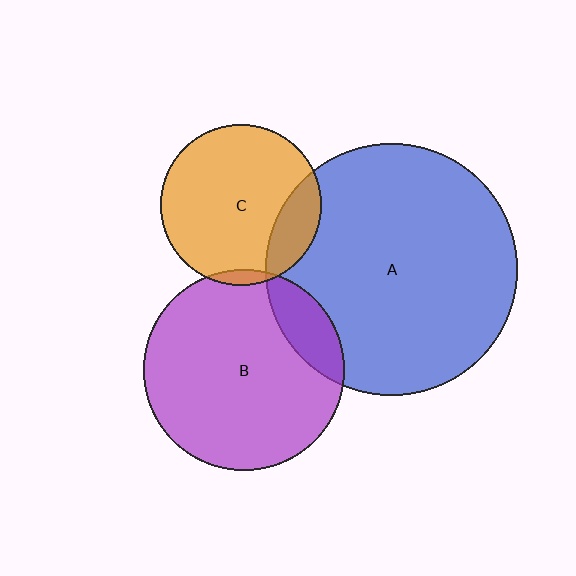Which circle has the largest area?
Circle A (blue).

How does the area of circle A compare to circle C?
Approximately 2.5 times.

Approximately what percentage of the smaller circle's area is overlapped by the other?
Approximately 15%.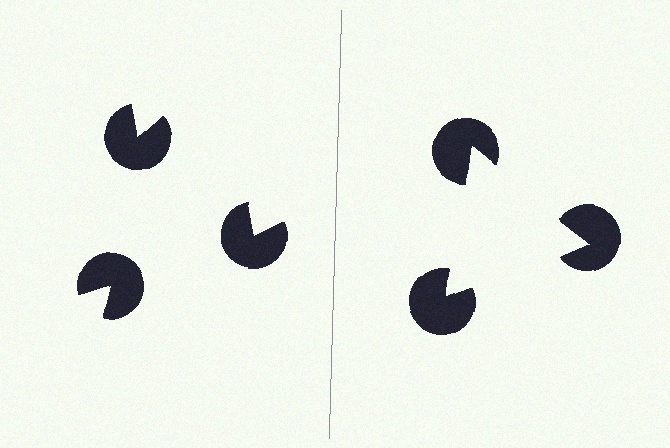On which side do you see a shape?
An illusory triangle appears on the right side. On the left side the wedge cuts are rotated, so no coherent shape forms.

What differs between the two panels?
The pac-man discs are positioned identically on both sides; only the wedge orientations differ. On the right they align to a triangle; on the left they are misaligned.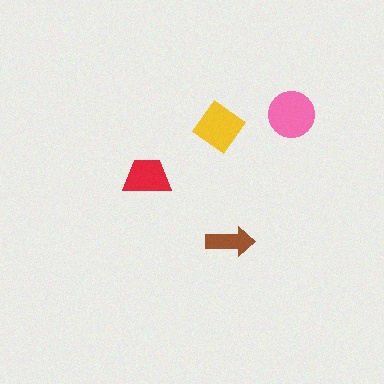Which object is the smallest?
The brown arrow.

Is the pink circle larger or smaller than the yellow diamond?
Larger.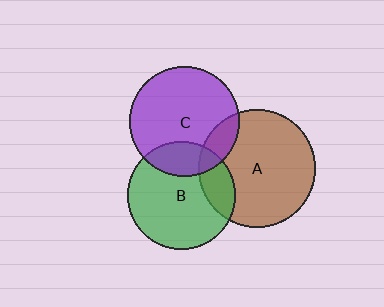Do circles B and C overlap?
Yes.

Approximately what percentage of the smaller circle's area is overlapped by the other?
Approximately 20%.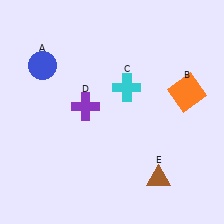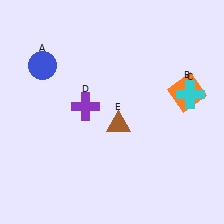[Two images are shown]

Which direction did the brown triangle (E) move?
The brown triangle (E) moved up.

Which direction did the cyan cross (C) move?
The cyan cross (C) moved right.